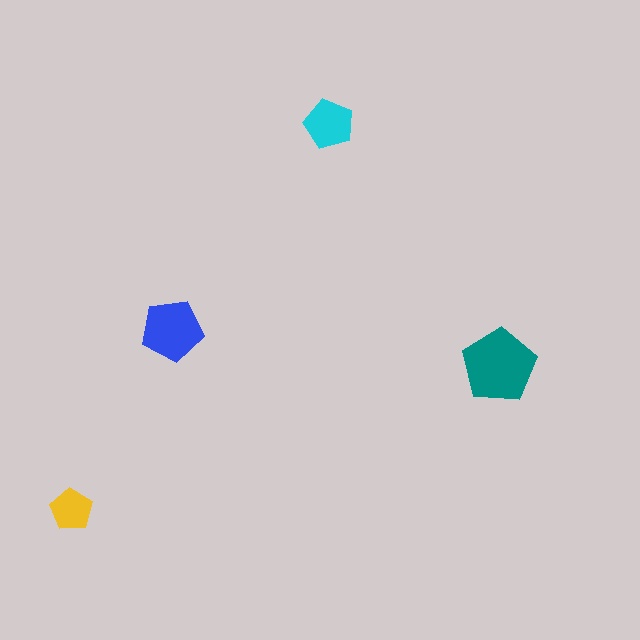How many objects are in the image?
There are 4 objects in the image.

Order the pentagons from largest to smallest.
the teal one, the blue one, the cyan one, the yellow one.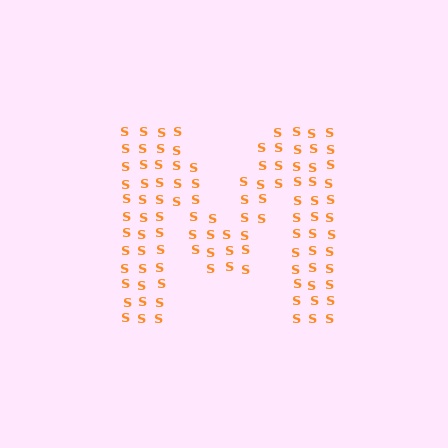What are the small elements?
The small elements are letter S's.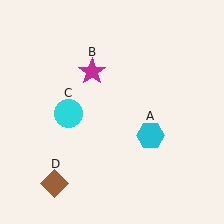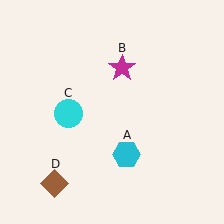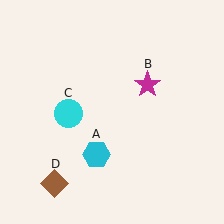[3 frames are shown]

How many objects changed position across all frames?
2 objects changed position: cyan hexagon (object A), magenta star (object B).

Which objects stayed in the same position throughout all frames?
Cyan circle (object C) and brown diamond (object D) remained stationary.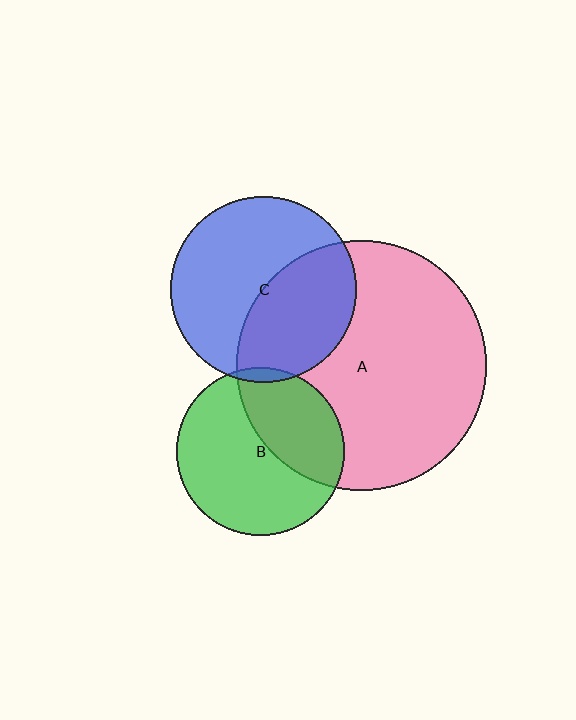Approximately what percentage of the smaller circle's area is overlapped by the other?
Approximately 40%.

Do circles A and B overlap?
Yes.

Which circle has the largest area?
Circle A (pink).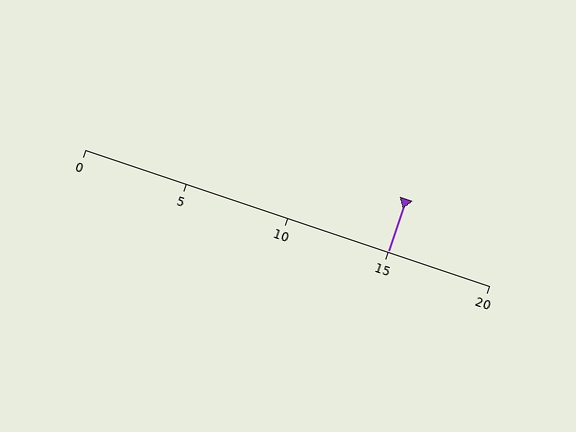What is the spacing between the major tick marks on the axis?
The major ticks are spaced 5 apart.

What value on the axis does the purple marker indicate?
The marker indicates approximately 15.